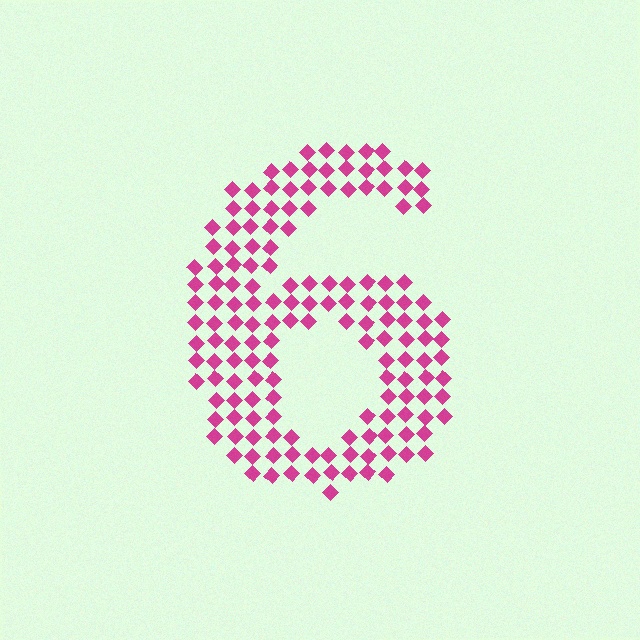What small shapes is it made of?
It is made of small diamonds.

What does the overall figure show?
The overall figure shows the digit 6.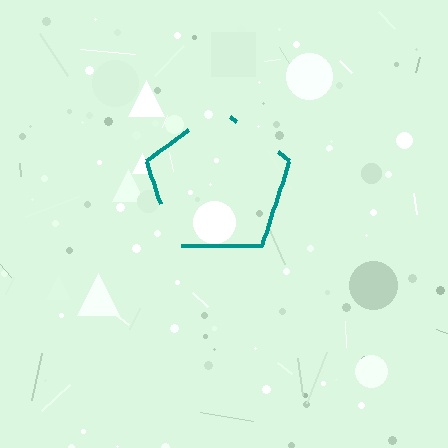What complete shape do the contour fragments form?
The contour fragments form a pentagon.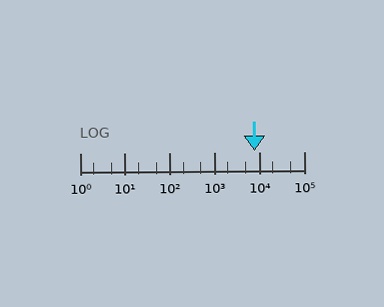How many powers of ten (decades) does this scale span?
The scale spans 5 decades, from 1 to 100000.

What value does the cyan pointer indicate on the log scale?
The pointer indicates approximately 7700.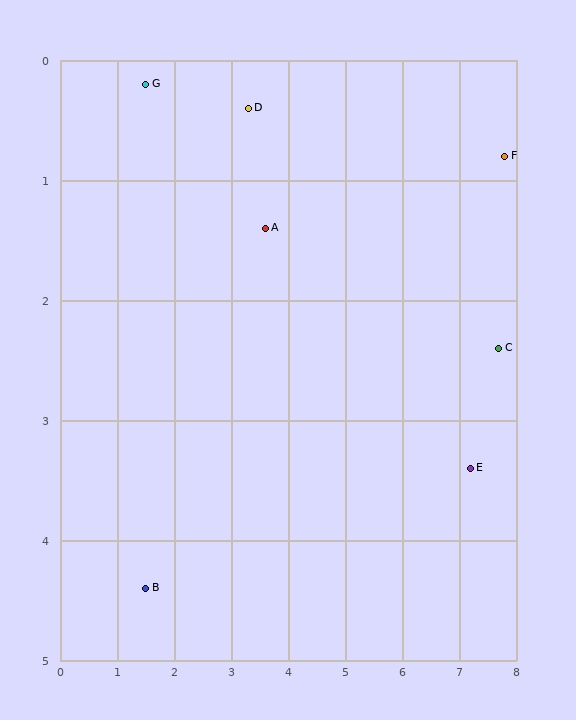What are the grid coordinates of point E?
Point E is at approximately (7.2, 3.4).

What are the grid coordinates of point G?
Point G is at approximately (1.5, 0.2).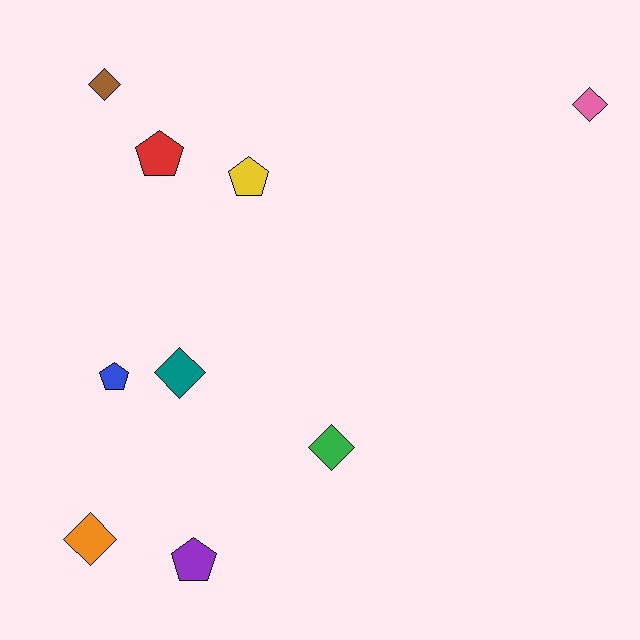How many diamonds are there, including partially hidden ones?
There are 5 diamonds.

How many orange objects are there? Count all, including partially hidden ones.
There is 1 orange object.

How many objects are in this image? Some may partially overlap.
There are 9 objects.